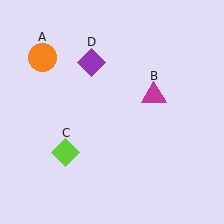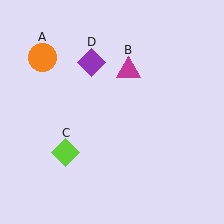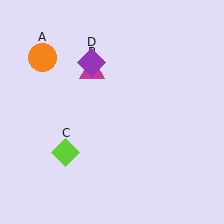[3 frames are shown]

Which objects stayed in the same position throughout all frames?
Orange circle (object A) and lime diamond (object C) and purple diamond (object D) remained stationary.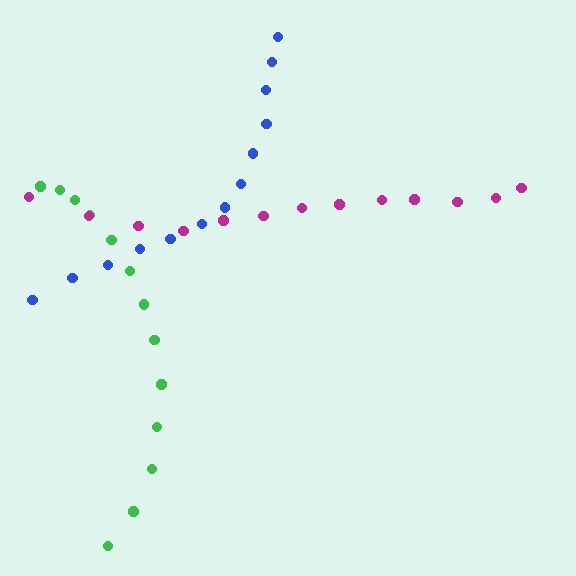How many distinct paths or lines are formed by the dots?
There are 3 distinct paths.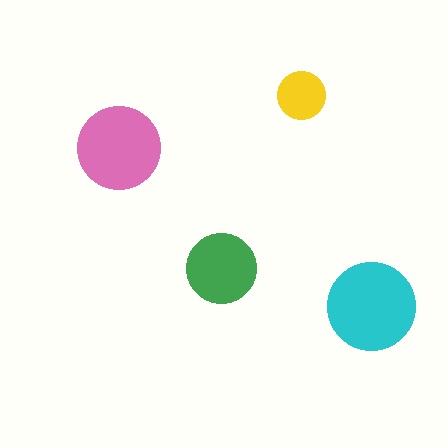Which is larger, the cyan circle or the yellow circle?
The cyan one.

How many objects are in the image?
There are 4 objects in the image.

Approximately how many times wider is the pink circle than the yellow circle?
About 1.5 times wider.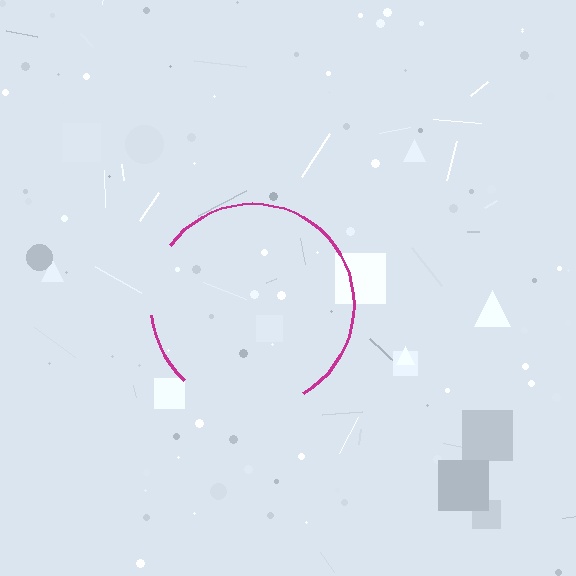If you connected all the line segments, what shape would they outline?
They would outline a circle.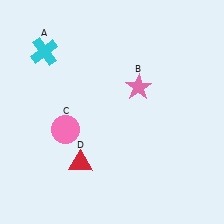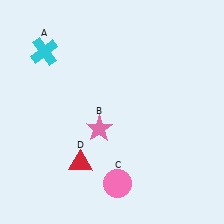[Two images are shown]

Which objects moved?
The objects that moved are: the pink star (B), the pink circle (C).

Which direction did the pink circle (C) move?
The pink circle (C) moved down.